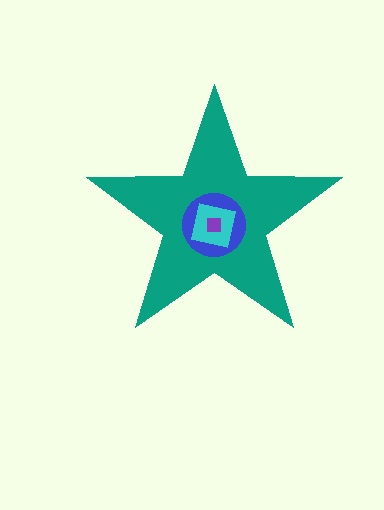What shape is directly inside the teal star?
The blue circle.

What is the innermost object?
The purple square.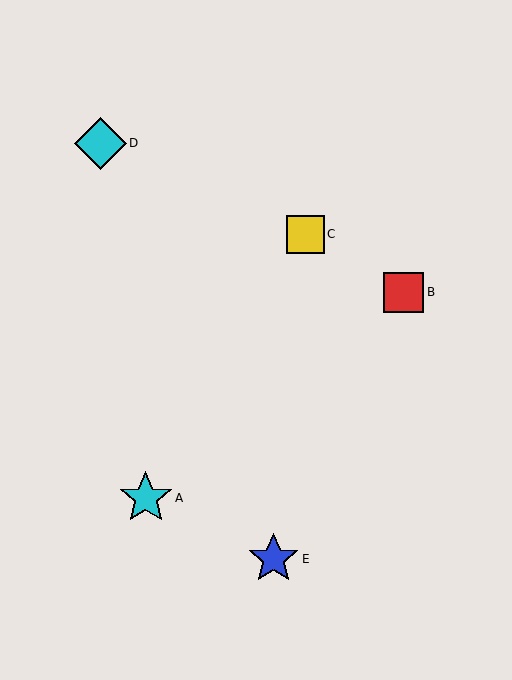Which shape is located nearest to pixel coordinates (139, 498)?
The cyan star (labeled A) at (146, 498) is nearest to that location.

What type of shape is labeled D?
Shape D is a cyan diamond.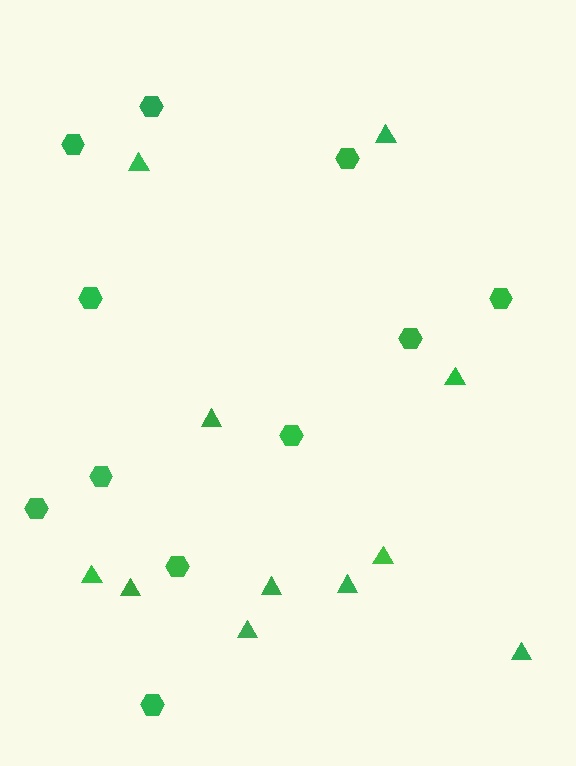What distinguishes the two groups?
There are 2 groups: one group of triangles (11) and one group of hexagons (11).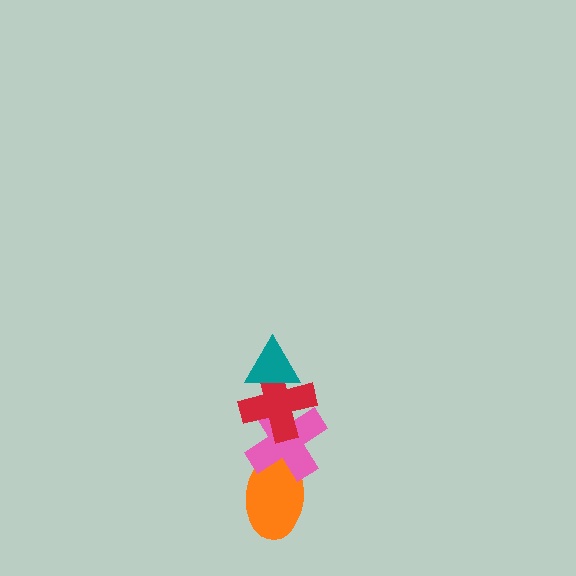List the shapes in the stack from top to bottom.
From top to bottom: the teal triangle, the red cross, the pink cross, the orange ellipse.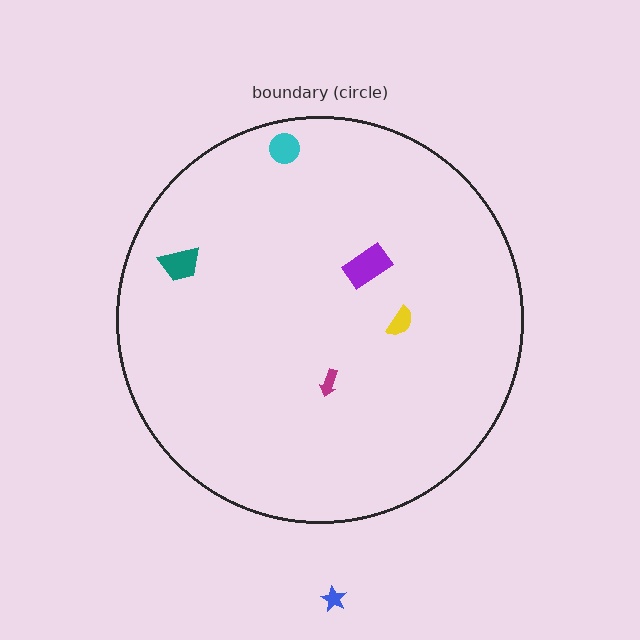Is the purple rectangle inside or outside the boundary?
Inside.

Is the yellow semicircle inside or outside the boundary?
Inside.